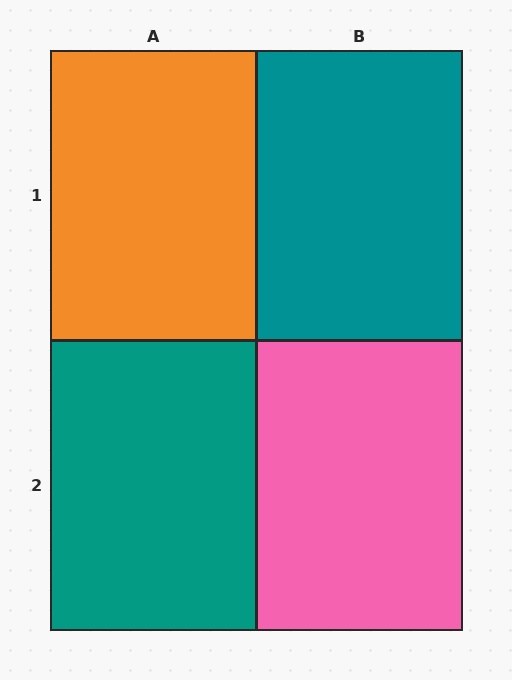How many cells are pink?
1 cell is pink.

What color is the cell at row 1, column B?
Teal.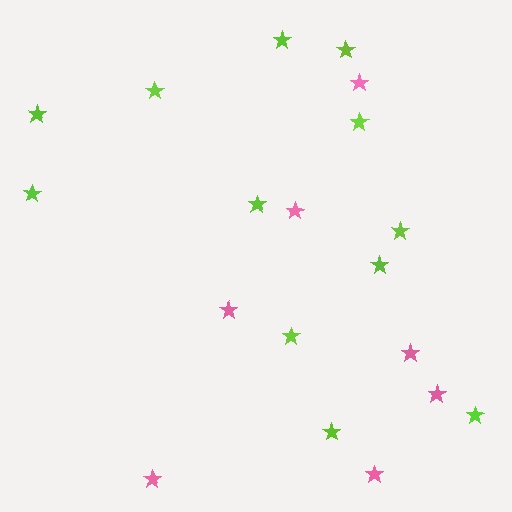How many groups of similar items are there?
There are 2 groups: one group of pink stars (7) and one group of lime stars (12).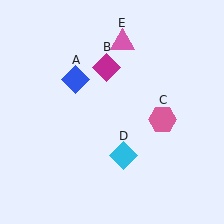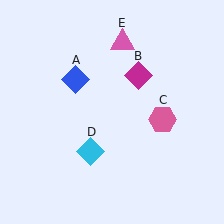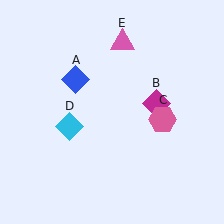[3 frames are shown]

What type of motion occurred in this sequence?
The magenta diamond (object B), cyan diamond (object D) rotated clockwise around the center of the scene.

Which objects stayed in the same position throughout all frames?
Blue diamond (object A) and pink hexagon (object C) and pink triangle (object E) remained stationary.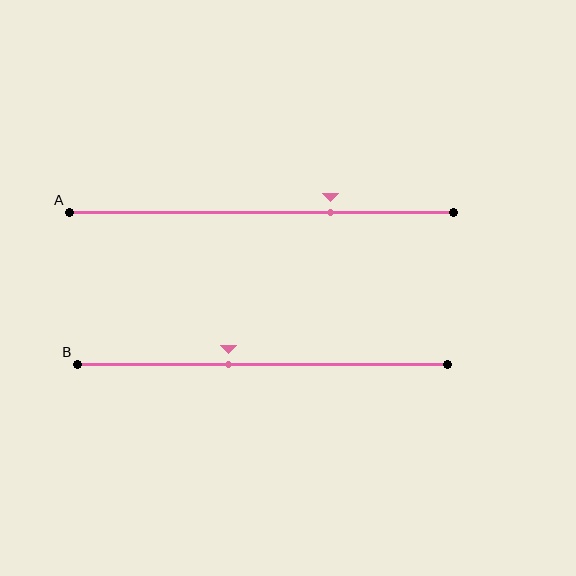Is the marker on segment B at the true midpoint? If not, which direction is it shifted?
No, the marker on segment B is shifted to the left by about 9% of the segment length.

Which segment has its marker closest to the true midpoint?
Segment B has its marker closest to the true midpoint.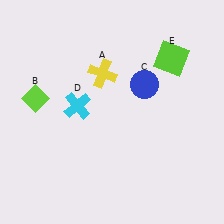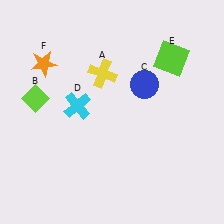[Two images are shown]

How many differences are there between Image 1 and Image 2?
There is 1 difference between the two images.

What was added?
An orange star (F) was added in Image 2.